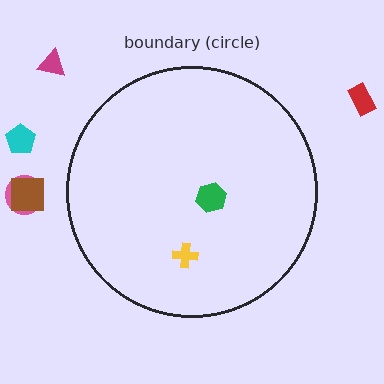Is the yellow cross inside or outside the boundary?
Inside.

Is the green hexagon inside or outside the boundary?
Inside.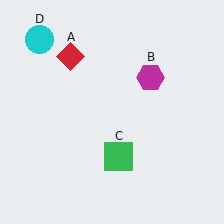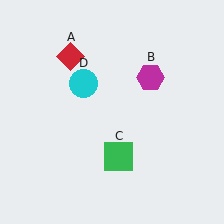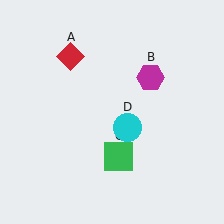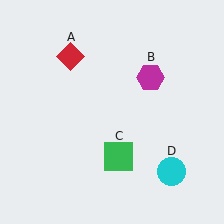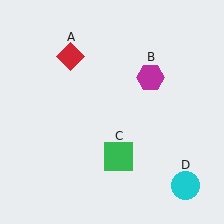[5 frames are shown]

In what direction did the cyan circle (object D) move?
The cyan circle (object D) moved down and to the right.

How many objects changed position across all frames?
1 object changed position: cyan circle (object D).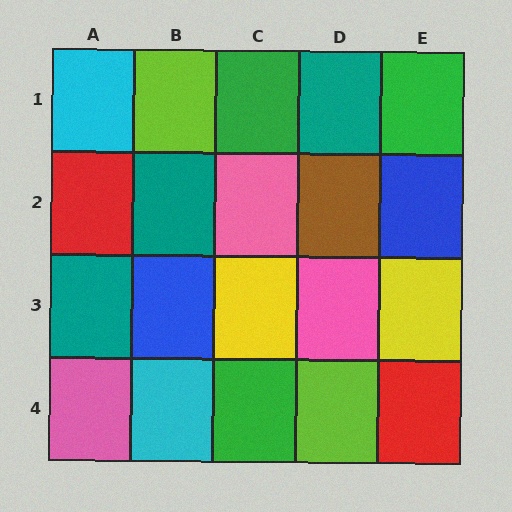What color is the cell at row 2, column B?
Teal.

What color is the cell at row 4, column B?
Cyan.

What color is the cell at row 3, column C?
Yellow.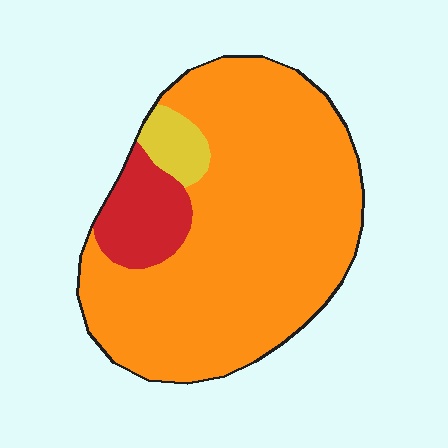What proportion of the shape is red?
Red covers around 10% of the shape.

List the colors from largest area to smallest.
From largest to smallest: orange, red, yellow.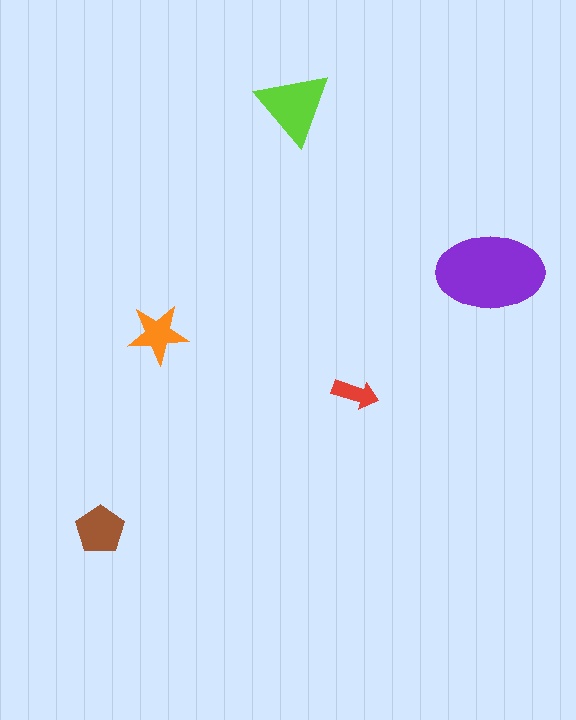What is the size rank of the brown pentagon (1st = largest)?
3rd.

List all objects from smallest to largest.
The red arrow, the orange star, the brown pentagon, the lime triangle, the purple ellipse.